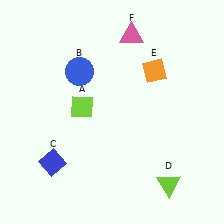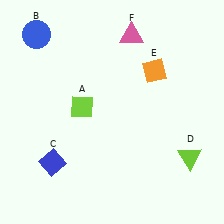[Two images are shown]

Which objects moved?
The objects that moved are: the blue circle (B), the lime triangle (D).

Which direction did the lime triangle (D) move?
The lime triangle (D) moved up.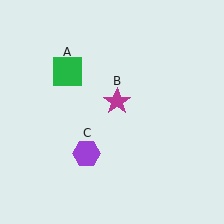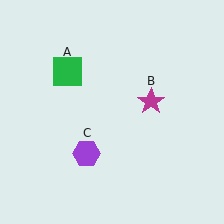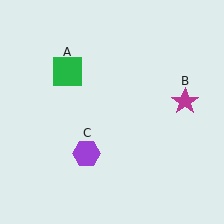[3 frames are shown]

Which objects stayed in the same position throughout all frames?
Green square (object A) and purple hexagon (object C) remained stationary.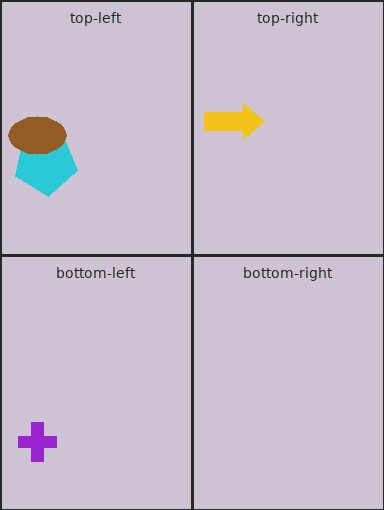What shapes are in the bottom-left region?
The purple cross.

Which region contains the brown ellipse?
The top-left region.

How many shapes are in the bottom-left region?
1.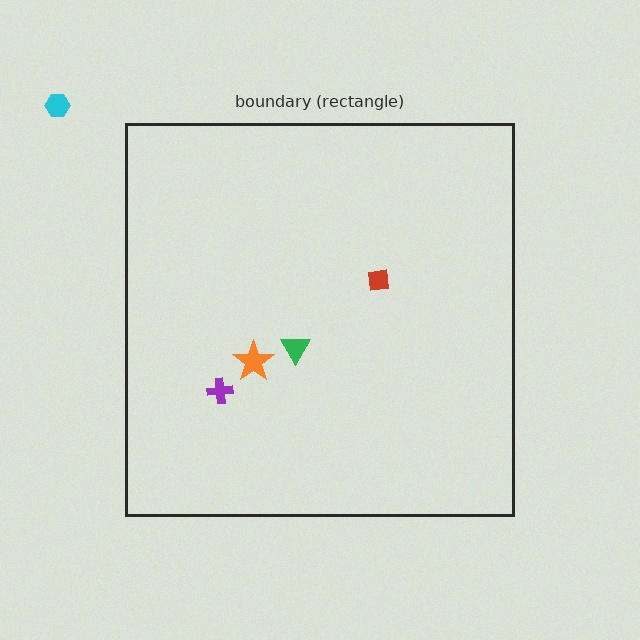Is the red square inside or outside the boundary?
Inside.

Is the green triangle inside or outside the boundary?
Inside.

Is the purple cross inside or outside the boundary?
Inside.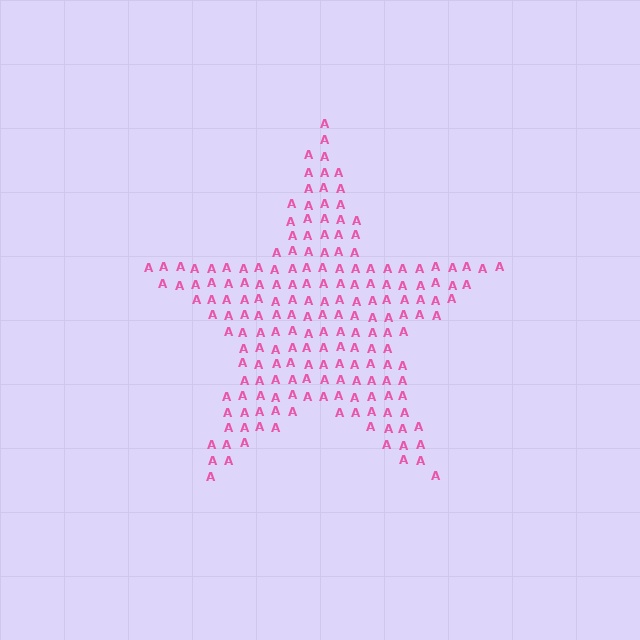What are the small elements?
The small elements are letter A's.